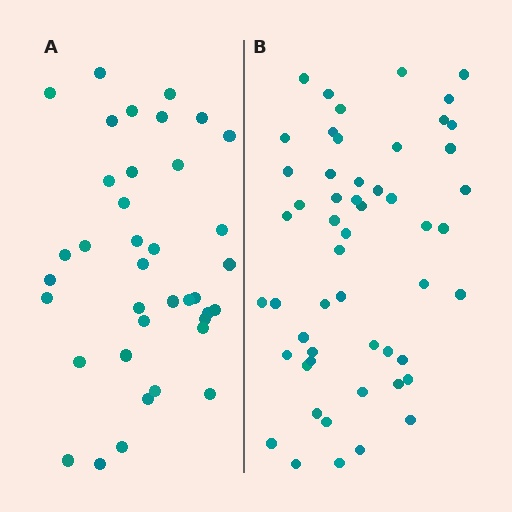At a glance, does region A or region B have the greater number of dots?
Region B (the right region) has more dots.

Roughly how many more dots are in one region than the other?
Region B has approximately 15 more dots than region A.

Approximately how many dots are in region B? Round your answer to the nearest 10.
About 50 dots. (The exact count is 53, which rounds to 50.)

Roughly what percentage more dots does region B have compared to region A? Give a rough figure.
About 40% more.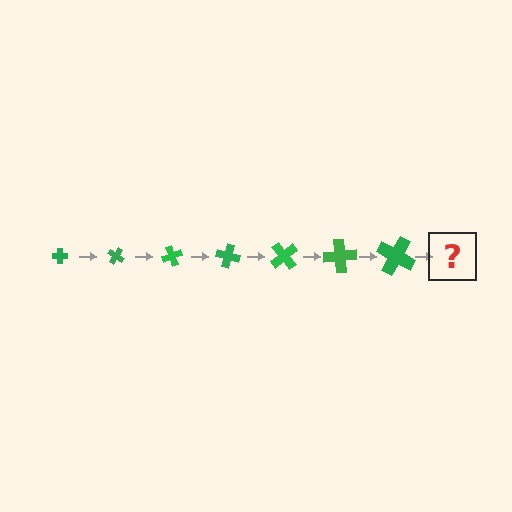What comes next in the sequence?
The next element should be a cross, larger than the previous one and rotated 245 degrees from the start.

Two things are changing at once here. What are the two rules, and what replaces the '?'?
The two rules are that the cross grows larger each step and it rotates 35 degrees each step. The '?' should be a cross, larger than the previous one and rotated 245 degrees from the start.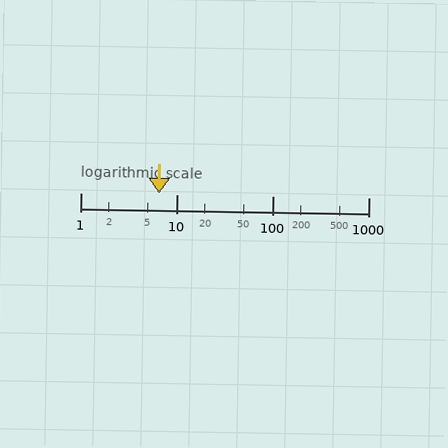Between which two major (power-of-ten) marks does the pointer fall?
The pointer is between 1 and 10.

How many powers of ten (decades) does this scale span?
The scale spans 3 decades, from 1 to 1000.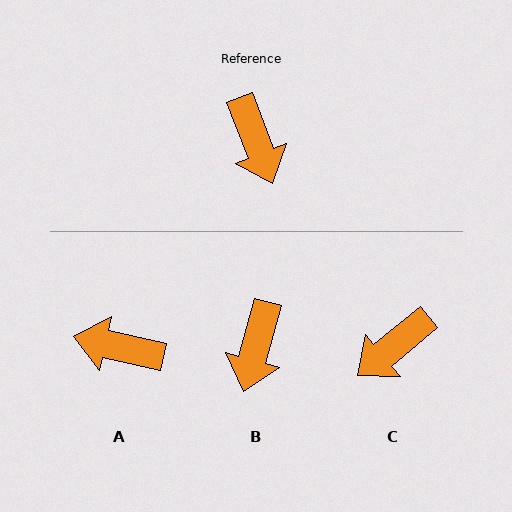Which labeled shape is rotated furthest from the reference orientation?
A, about 123 degrees away.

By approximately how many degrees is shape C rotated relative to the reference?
Approximately 71 degrees clockwise.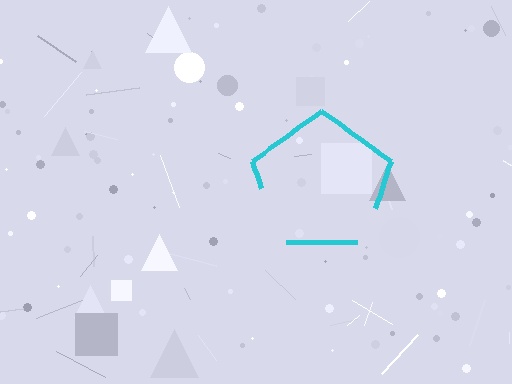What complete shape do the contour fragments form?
The contour fragments form a pentagon.